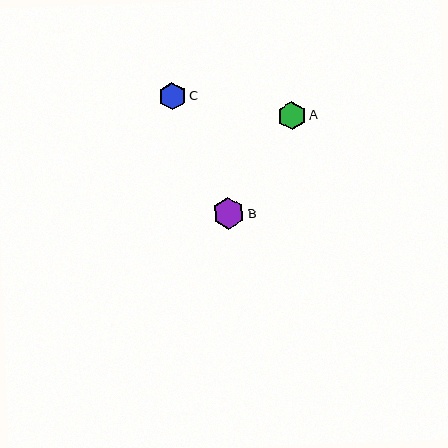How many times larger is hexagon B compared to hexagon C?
Hexagon B is approximately 1.2 times the size of hexagon C.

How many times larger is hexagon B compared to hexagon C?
Hexagon B is approximately 1.2 times the size of hexagon C.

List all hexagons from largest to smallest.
From largest to smallest: B, A, C.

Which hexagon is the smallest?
Hexagon C is the smallest with a size of approximately 27 pixels.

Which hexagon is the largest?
Hexagon B is the largest with a size of approximately 32 pixels.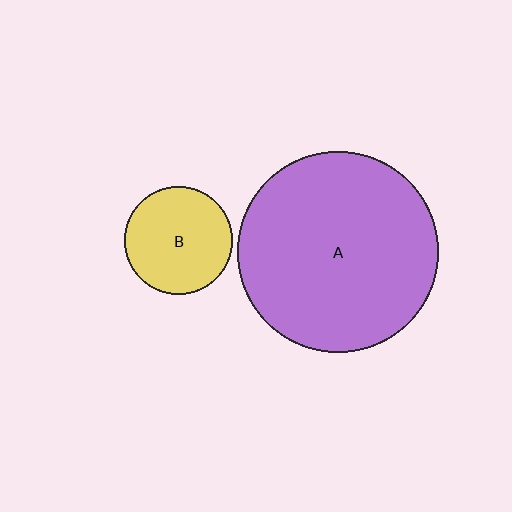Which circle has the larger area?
Circle A (purple).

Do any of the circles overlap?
No, none of the circles overlap.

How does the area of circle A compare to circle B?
Approximately 3.5 times.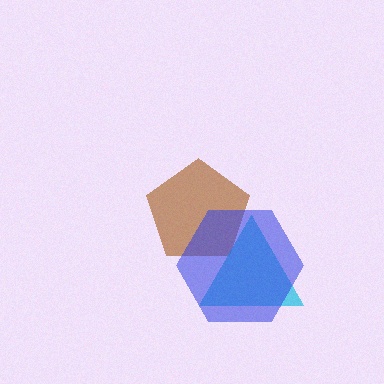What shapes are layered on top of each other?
The layered shapes are: a brown pentagon, a cyan triangle, a blue hexagon.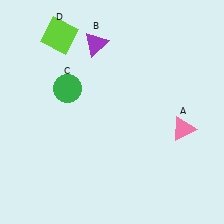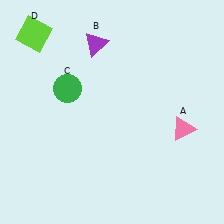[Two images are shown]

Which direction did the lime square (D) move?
The lime square (D) moved left.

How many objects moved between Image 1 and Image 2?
1 object moved between the two images.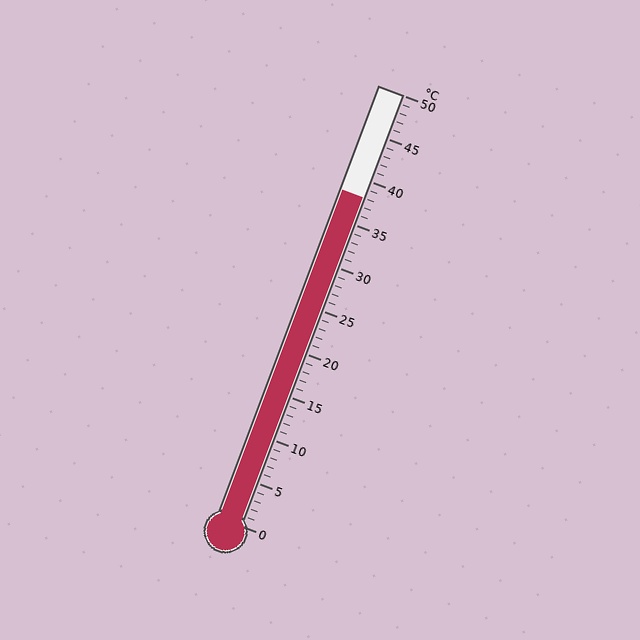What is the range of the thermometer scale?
The thermometer scale ranges from 0°C to 50°C.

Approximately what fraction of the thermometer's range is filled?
The thermometer is filled to approximately 75% of its range.